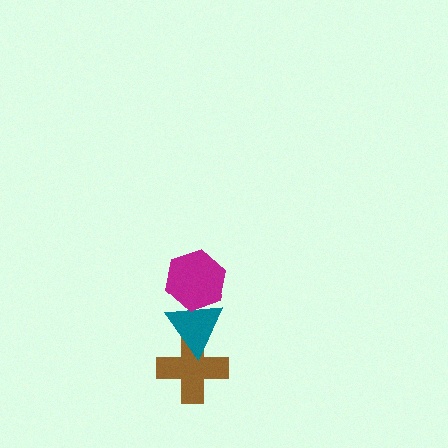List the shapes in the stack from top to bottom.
From top to bottom: the magenta hexagon, the teal triangle, the brown cross.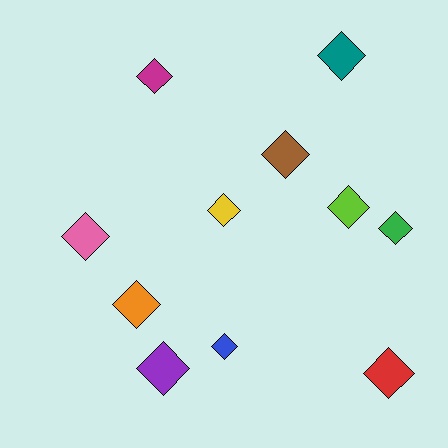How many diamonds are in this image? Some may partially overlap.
There are 11 diamonds.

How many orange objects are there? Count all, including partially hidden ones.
There is 1 orange object.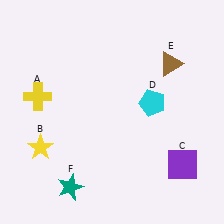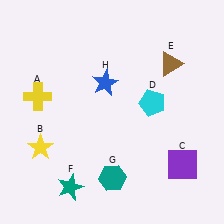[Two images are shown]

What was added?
A teal hexagon (G), a blue star (H) were added in Image 2.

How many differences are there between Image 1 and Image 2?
There are 2 differences between the two images.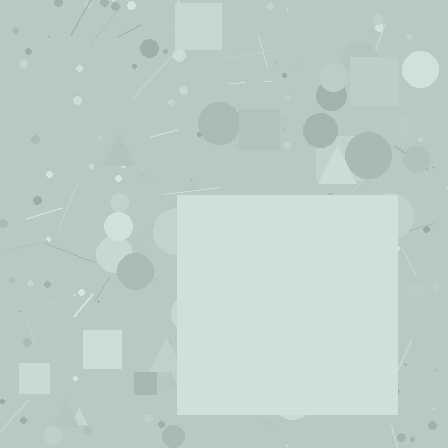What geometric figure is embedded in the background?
A square is embedded in the background.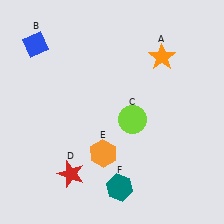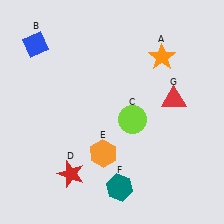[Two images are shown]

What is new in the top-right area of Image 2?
A red triangle (G) was added in the top-right area of Image 2.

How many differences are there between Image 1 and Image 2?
There is 1 difference between the two images.